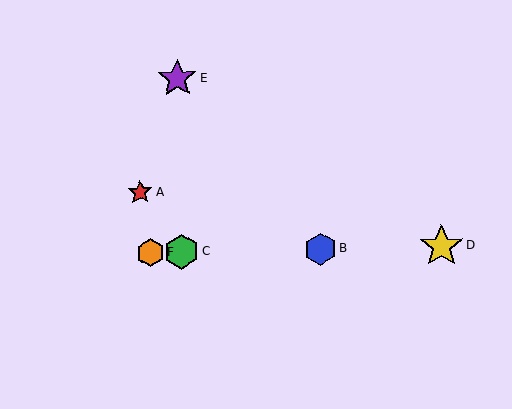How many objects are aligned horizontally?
4 objects (B, C, D, F) are aligned horizontally.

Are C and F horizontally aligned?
Yes, both are at y≈252.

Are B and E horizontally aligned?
No, B is at y≈249 and E is at y≈79.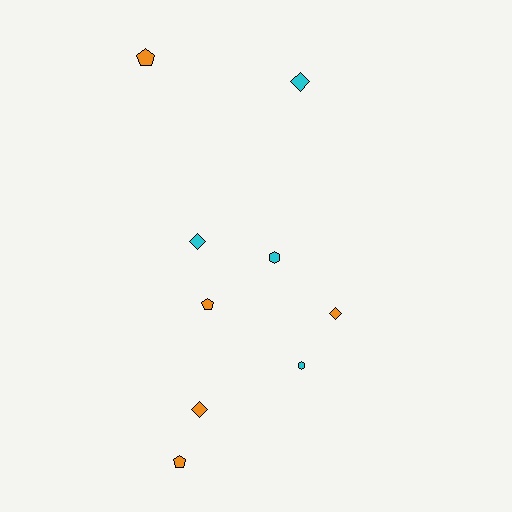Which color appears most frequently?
Orange, with 5 objects.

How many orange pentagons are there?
There are 3 orange pentagons.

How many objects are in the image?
There are 9 objects.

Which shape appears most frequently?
Diamond, with 4 objects.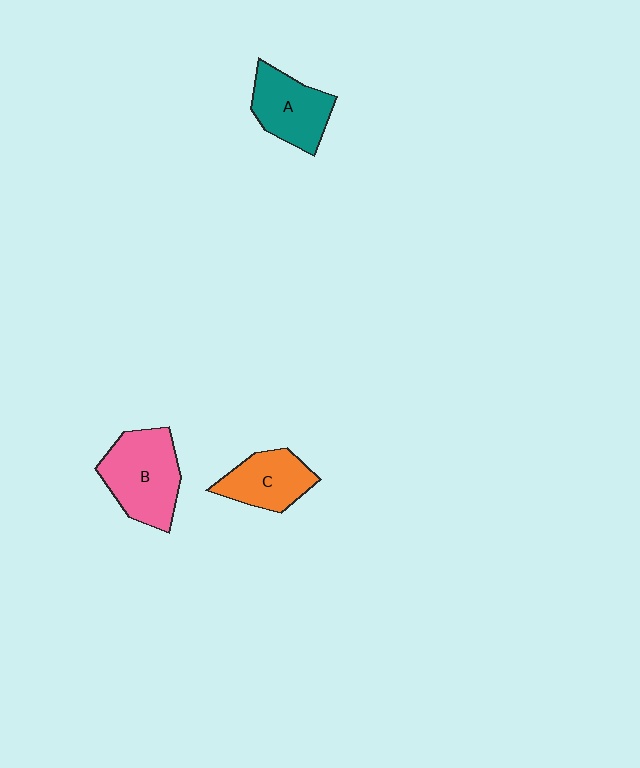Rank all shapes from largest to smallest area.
From largest to smallest: B (pink), A (teal), C (orange).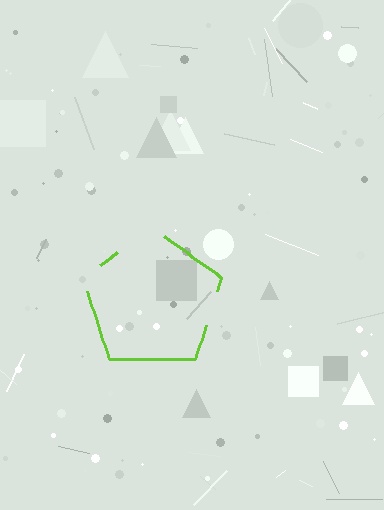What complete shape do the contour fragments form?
The contour fragments form a pentagon.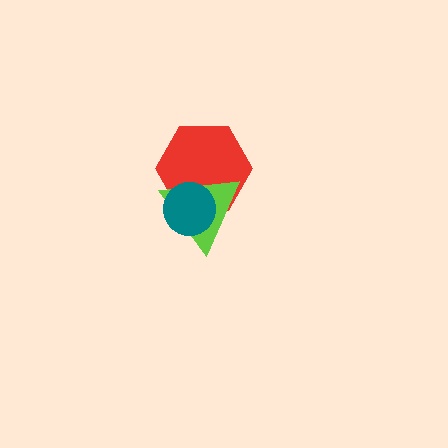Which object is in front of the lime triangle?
The teal circle is in front of the lime triangle.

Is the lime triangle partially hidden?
Yes, it is partially covered by another shape.